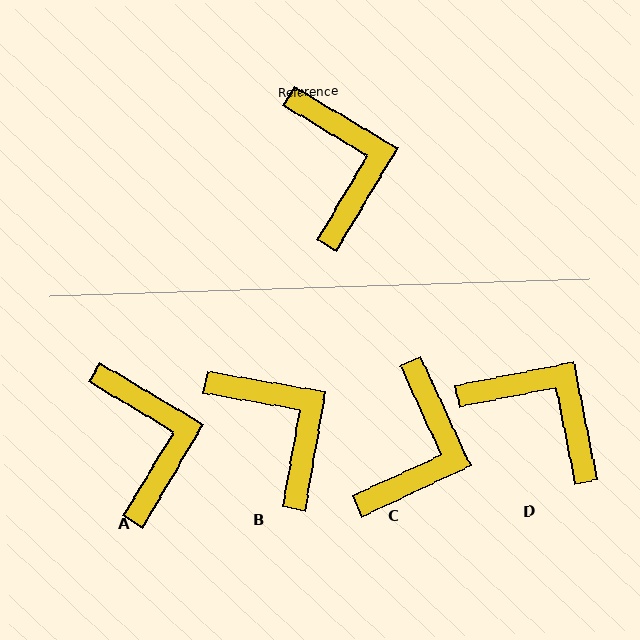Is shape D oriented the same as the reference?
No, it is off by about 42 degrees.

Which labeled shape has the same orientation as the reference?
A.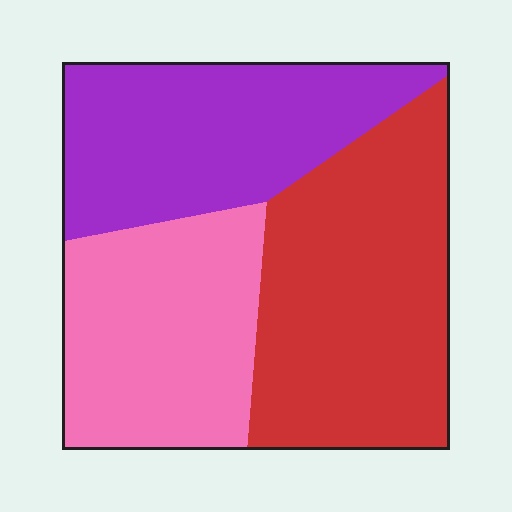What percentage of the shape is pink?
Pink covers around 30% of the shape.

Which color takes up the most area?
Red, at roughly 40%.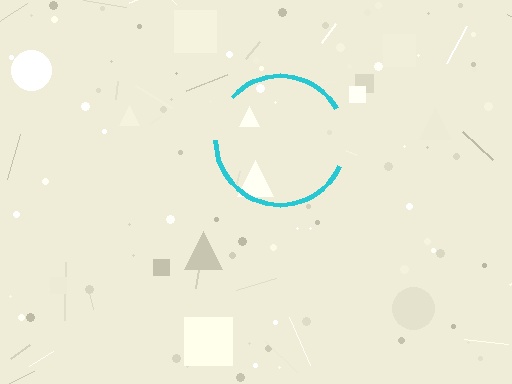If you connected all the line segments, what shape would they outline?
They would outline a circle.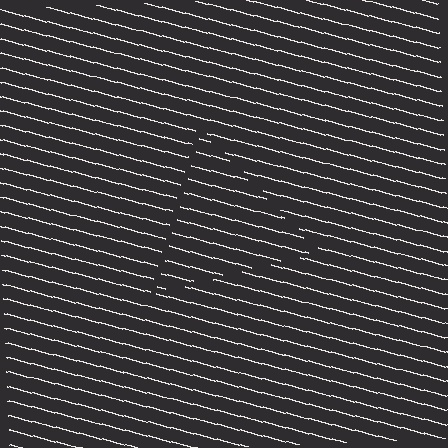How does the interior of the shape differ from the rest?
The interior of the shape contains the same grating, shifted by half a period — the contour is defined by the phase discontinuity where line-ends from the inner and outer gratings abut.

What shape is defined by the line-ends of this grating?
An illusory triangle. The interior of the shape contains the same grating, shifted by half a period — the contour is defined by the phase discontinuity where line-ends from the inner and outer gratings abut.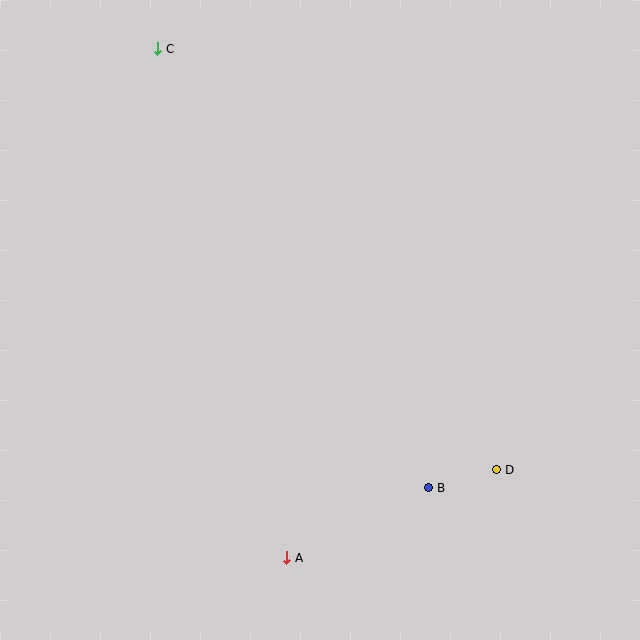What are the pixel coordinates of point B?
Point B is at (429, 488).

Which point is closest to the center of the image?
Point B at (429, 488) is closest to the center.